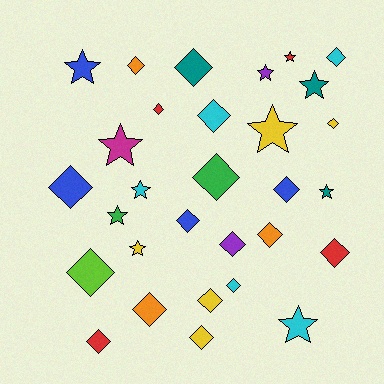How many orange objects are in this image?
There are 3 orange objects.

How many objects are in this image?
There are 30 objects.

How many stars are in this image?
There are 11 stars.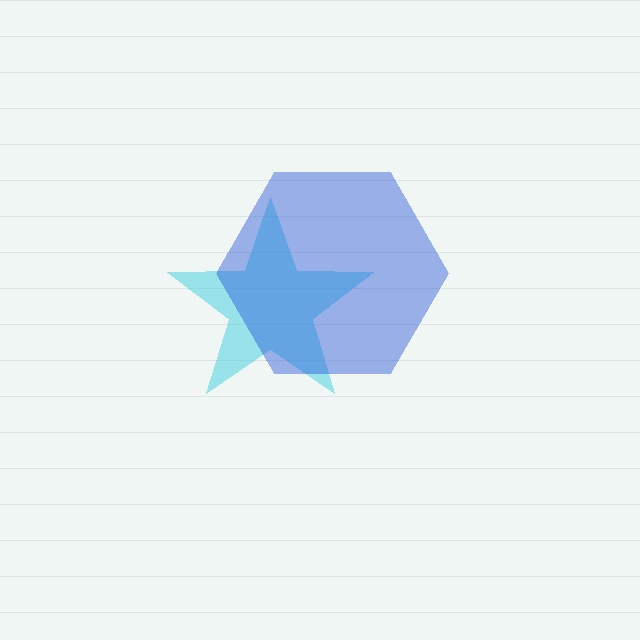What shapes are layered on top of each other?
The layered shapes are: a cyan star, a blue hexagon.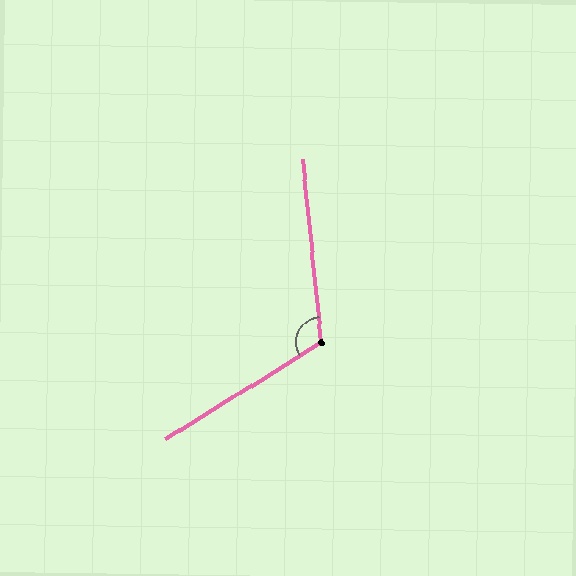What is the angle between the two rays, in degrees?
Approximately 116 degrees.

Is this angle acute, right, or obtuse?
It is obtuse.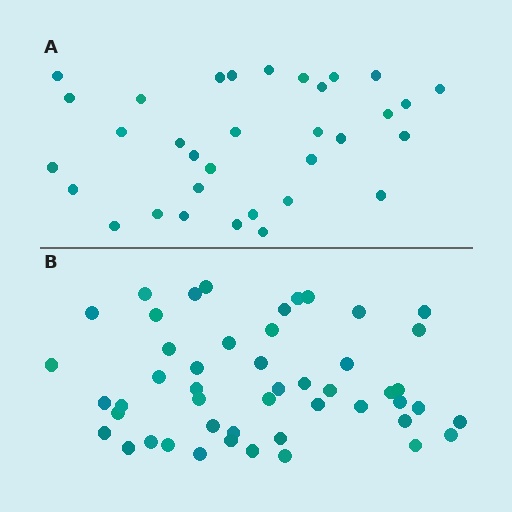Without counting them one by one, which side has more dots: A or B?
Region B (the bottom region) has more dots.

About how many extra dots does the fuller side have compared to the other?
Region B has approximately 15 more dots than region A.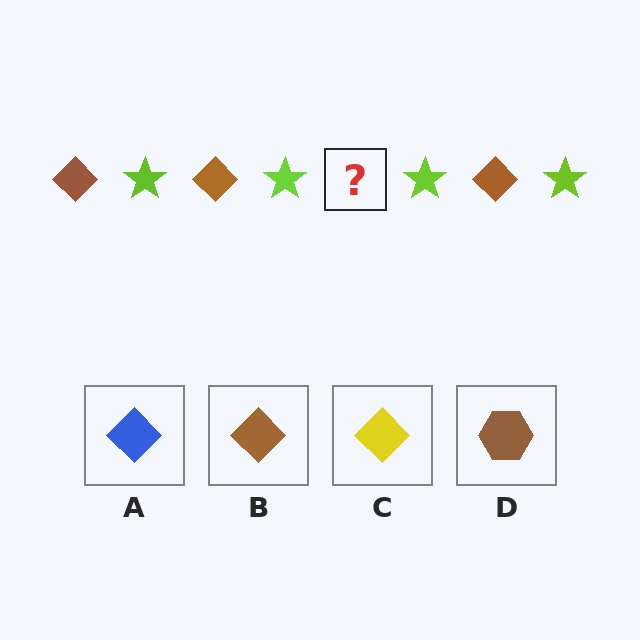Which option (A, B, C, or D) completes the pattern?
B.